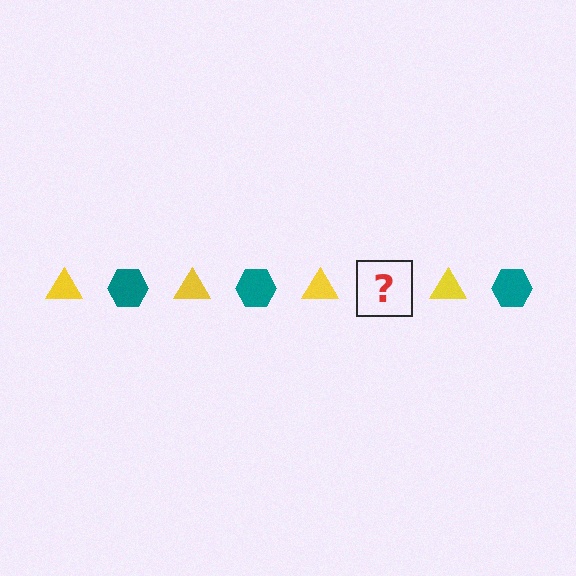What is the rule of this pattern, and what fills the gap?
The rule is that the pattern alternates between yellow triangle and teal hexagon. The gap should be filled with a teal hexagon.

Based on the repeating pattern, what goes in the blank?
The blank should be a teal hexagon.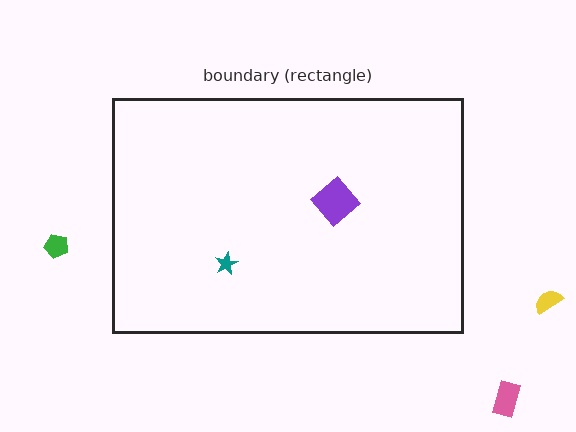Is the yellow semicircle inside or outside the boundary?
Outside.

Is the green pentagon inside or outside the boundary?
Outside.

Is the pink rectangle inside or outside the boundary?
Outside.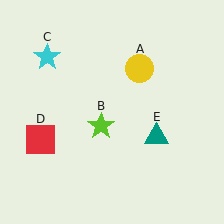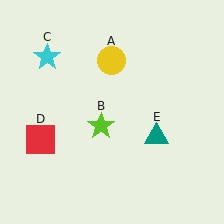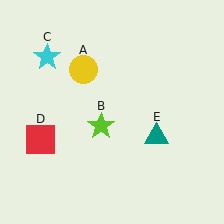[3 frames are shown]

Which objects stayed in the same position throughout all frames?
Lime star (object B) and cyan star (object C) and red square (object D) and teal triangle (object E) remained stationary.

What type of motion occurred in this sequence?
The yellow circle (object A) rotated counterclockwise around the center of the scene.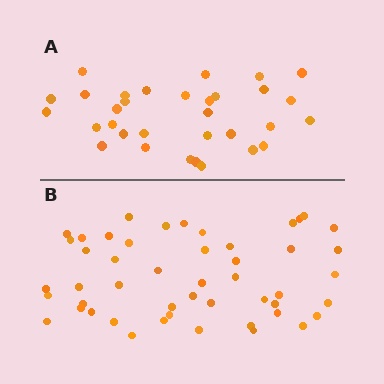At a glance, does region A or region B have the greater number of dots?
Region B (the bottom region) has more dots.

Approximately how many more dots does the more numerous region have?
Region B has approximately 15 more dots than region A.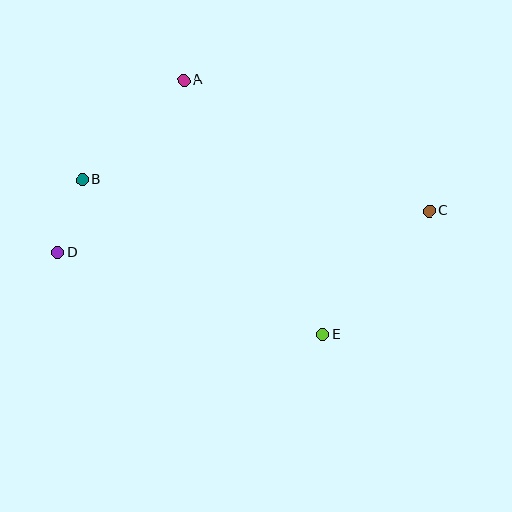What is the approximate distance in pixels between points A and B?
The distance between A and B is approximately 142 pixels.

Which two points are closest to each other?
Points B and D are closest to each other.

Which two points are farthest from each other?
Points C and D are farthest from each other.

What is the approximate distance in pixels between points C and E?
The distance between C and E is approximately 163 pixels.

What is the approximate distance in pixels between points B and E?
The distance between B and E is approximately 286 pixels.